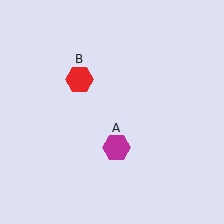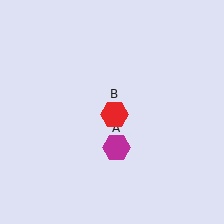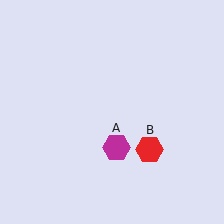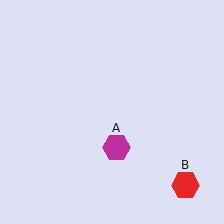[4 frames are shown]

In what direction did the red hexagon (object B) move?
The red hexagon (object B) moved down and to the right.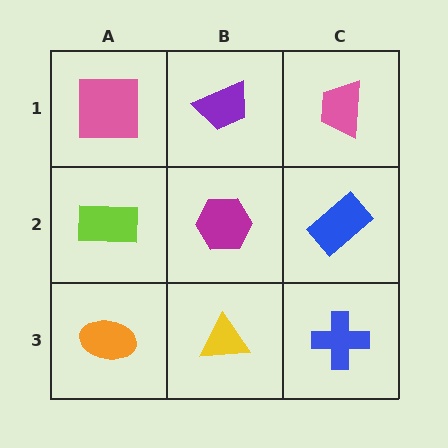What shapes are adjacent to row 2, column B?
A purple trapezoid (row 1, column B), a yellow triangle (row 3, column B), a lime rectangle (row 2, column A), a blue rectangle (row 2, column C).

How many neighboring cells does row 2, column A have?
3.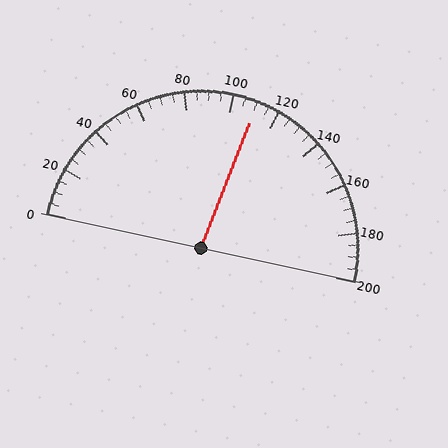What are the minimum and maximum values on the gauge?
The gauge ranges from 0 to 200.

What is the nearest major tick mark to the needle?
The nearest major tick mark is 120.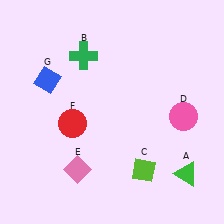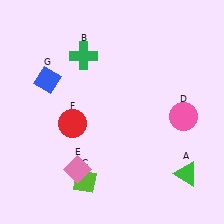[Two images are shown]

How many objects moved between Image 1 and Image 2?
1 object moved between the two images.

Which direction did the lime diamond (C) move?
The lime diamond (C) moved left.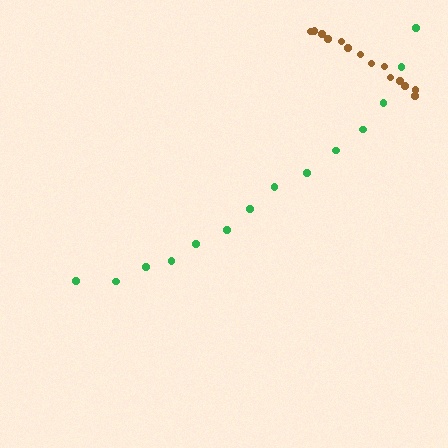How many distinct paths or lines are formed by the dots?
There are 2 distinct paths.